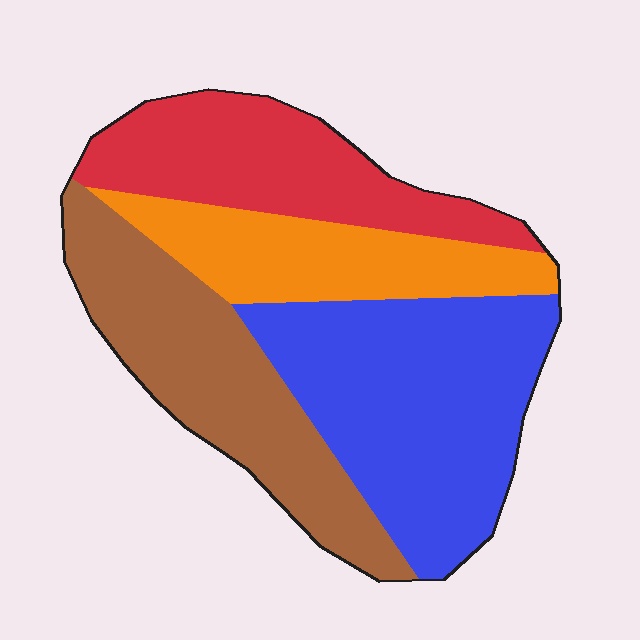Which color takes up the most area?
Blue, at roughly 35%.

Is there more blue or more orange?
Blue.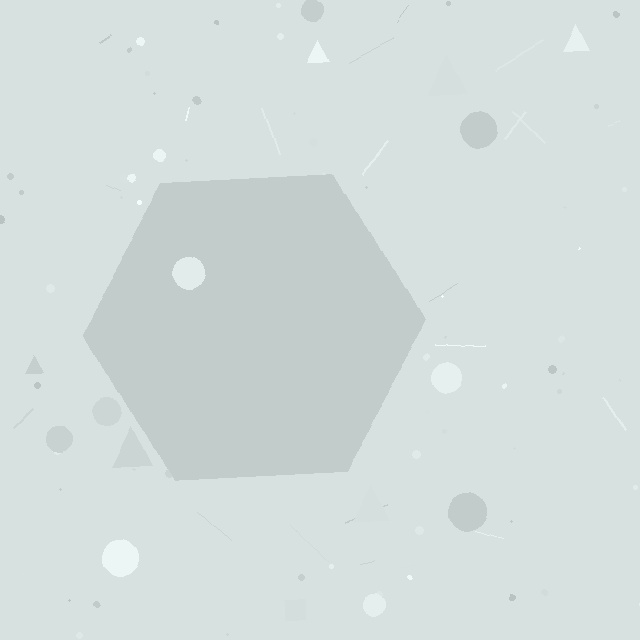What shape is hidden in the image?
A hexagon is hidden in the image.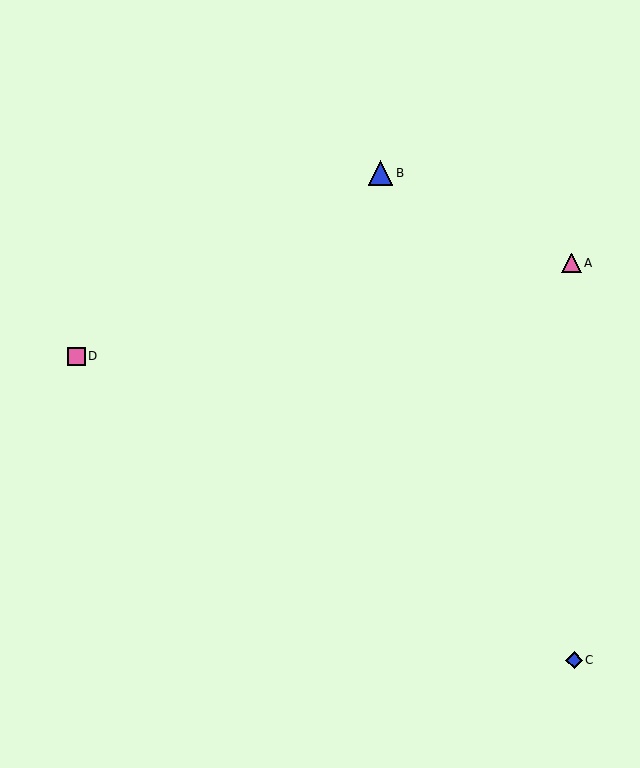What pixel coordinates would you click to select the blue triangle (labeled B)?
Click at (380, 173) to select the blue triangle B.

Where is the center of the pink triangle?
The center of the pink triangle is at (571, 263).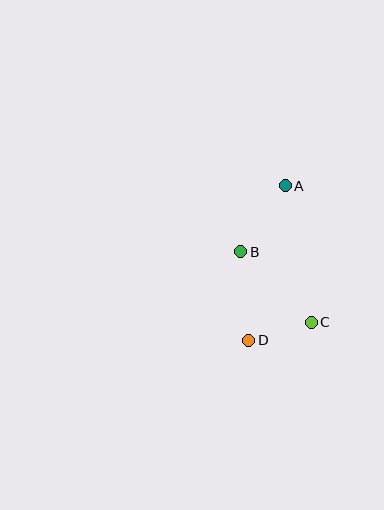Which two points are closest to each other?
Points C and D are closest to each other.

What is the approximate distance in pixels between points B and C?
The distance between B and C is approximately 99 pixels.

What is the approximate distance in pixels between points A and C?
The distance between A and C is approximately 139 pixels.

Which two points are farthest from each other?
Points A and D are farthest from each other.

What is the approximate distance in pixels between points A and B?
The distance between A and B is approximately 80 pixels.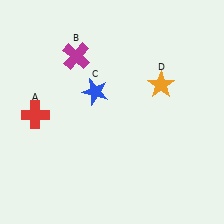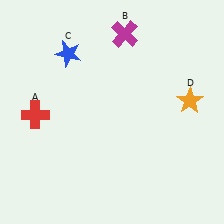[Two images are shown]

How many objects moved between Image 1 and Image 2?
3 objects moved between the two images.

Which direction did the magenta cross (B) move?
The magenta cross (B) moved right.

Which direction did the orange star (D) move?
The orange star (D) moved right.